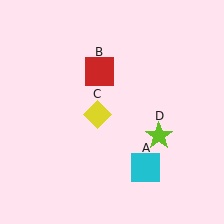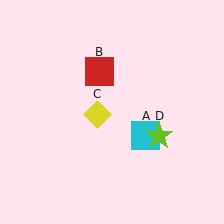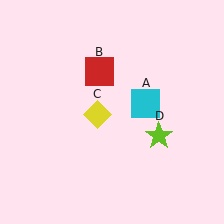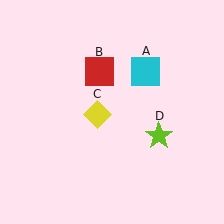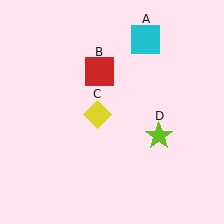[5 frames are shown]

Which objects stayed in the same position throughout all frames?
Red square (object B) and yellow diamond (object C) and lime star (object D) remained stationary.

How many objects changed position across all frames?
1 object changed position: cyan square (object A).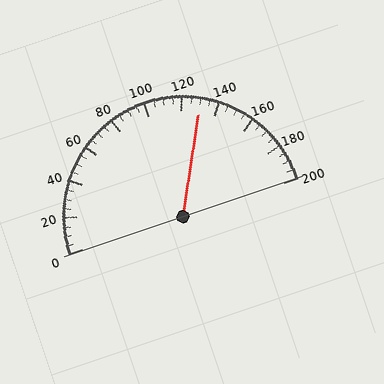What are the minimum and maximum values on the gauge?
The gauge ranges from 0 to 200.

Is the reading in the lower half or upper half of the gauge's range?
The reading is in the upper half of the range (0 to 200).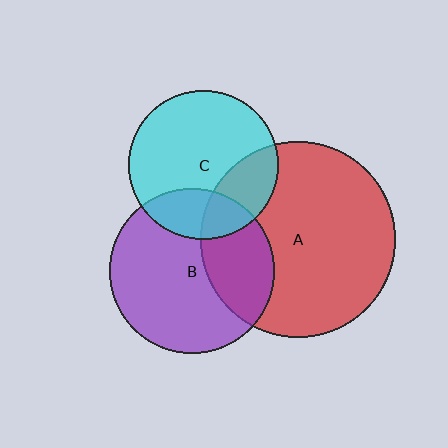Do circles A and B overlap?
Yes.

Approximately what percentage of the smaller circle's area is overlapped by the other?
Approximately 30%.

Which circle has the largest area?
Circle A (red).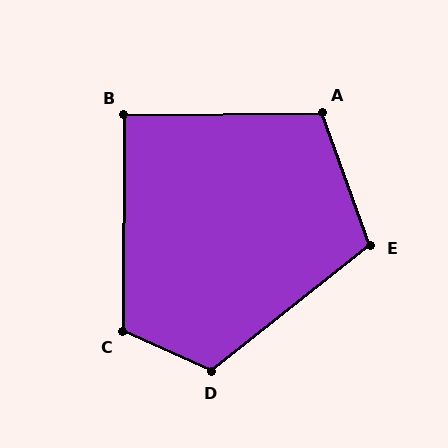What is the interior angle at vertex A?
Approximately 109 degrees (obtuse).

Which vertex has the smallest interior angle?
B, at approximately 91 degrees.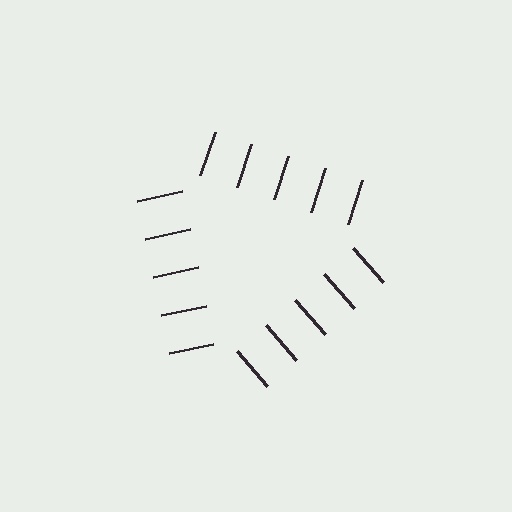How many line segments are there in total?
15 — 5 along each of the 3 edges.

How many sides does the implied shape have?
3 sides — the line-ends trace a triangle.